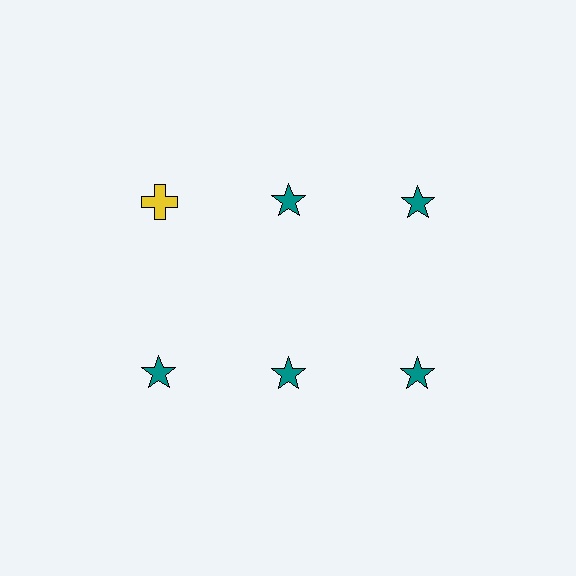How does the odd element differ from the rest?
It differs in both color (yellow instead of teal) and shape (cross instead of star).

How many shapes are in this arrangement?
There are 6 shapes arranged in a grid pattern.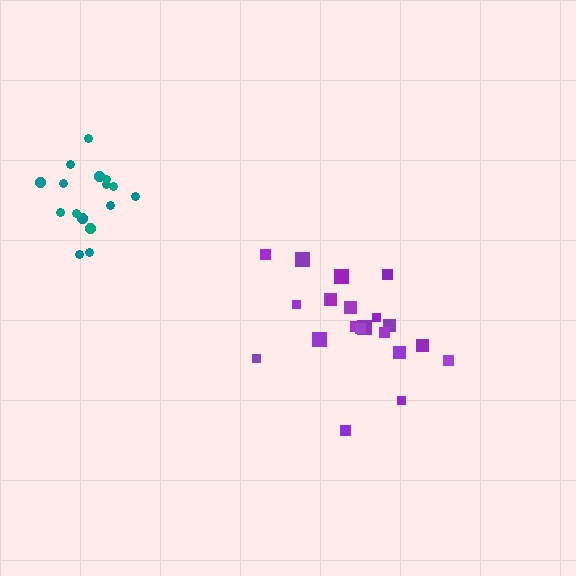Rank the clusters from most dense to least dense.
teal, purple.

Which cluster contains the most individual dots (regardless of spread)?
Purple (21).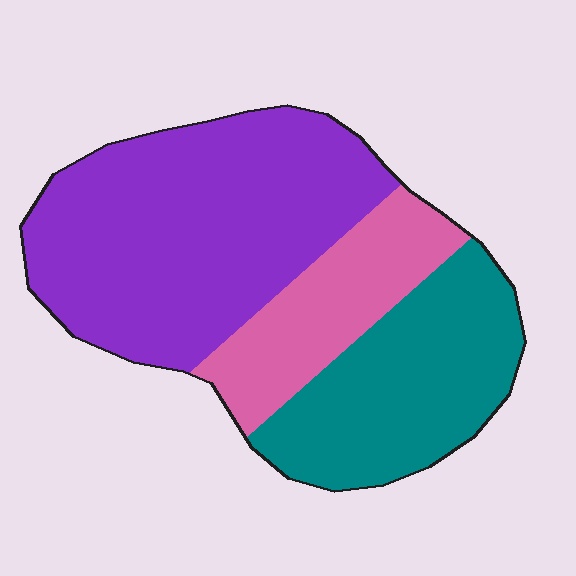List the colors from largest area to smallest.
From largest to smallest: purple, teal, pink.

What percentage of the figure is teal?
Teal takes up between a sixth and a third of the figure.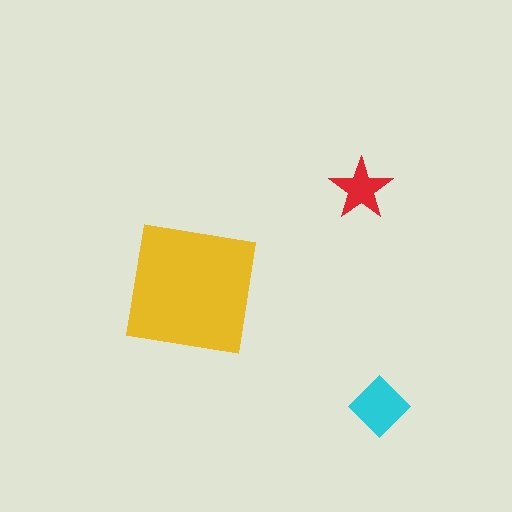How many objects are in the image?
There are 3 objects in the image.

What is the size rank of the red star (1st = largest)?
3rd.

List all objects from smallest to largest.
The red star, the cyan diamond, the yellow square.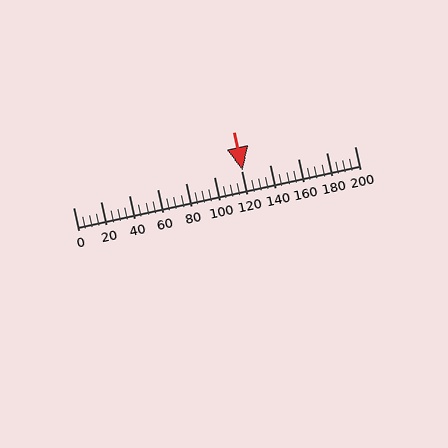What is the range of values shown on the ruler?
The ruler shows values from 0 to 200.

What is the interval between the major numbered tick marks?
The major tick marks are spaced 20 units apart.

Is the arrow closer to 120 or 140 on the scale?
The arrow is closer to 120.